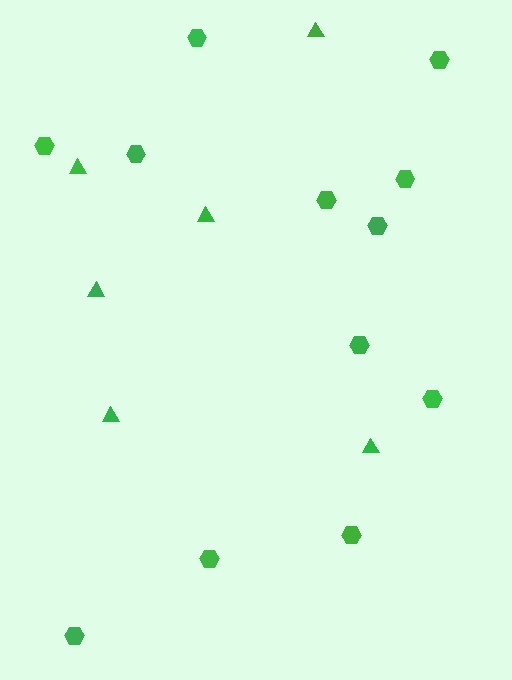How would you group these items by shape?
There are 2 groups: one group of hexagons (12) and one group of triangles (6).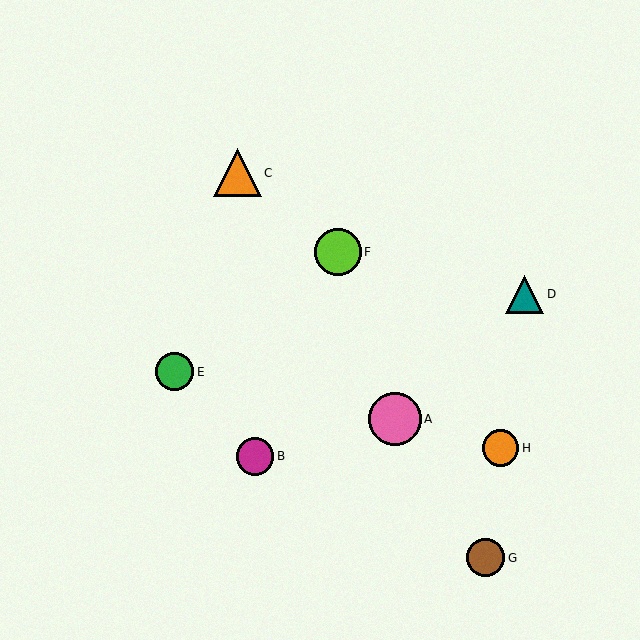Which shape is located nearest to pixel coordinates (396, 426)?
The pink circle (labeled A) at (395, 419) is nearest to that location.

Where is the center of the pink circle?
The center of the pink circle is at (395, 419).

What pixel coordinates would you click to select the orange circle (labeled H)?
Click at (501, 448) to select the orange circle H.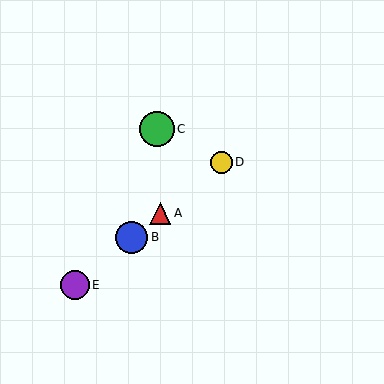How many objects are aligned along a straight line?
4 objects (A, B, D, E) are aligned along a straight line.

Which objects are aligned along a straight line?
Objects A, B, D, E are aligned along a straight line.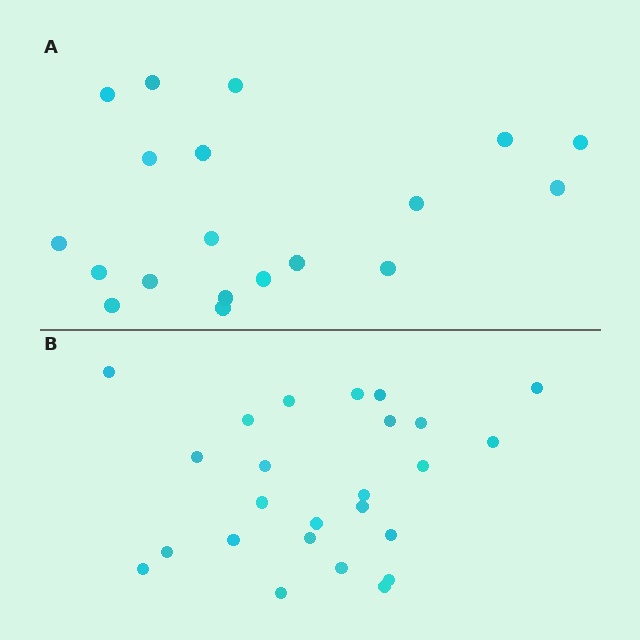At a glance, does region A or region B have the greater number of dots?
Region B (the bottom region) has more dots.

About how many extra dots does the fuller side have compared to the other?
Region B has about 6 more dots than region A.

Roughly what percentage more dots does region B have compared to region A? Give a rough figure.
About 30% more.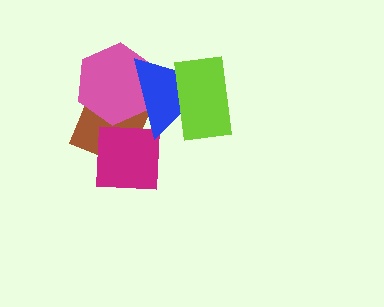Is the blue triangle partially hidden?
Yes, it is partially covered by another shape.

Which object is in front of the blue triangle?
The lime rectangle is in front of the blue triangle.